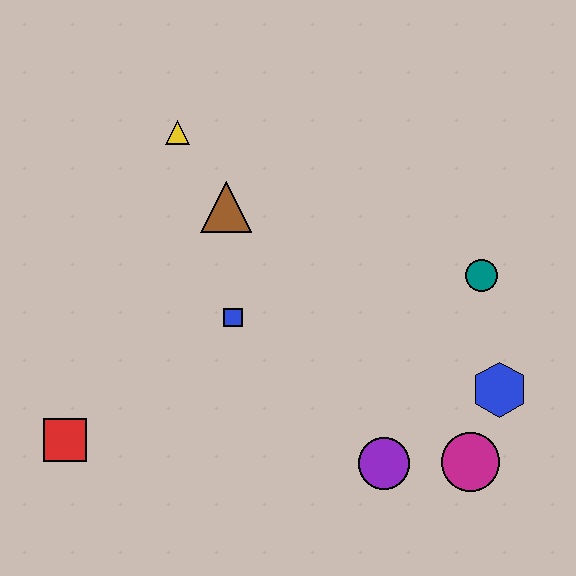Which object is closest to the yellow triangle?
The brown triangle is closest to the yellow triangle.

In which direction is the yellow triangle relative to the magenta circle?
The yellow triangle is above the magenta circle.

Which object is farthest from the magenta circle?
The yellow triangle is farthest from the magenta circle.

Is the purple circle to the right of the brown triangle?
Yes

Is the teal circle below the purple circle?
No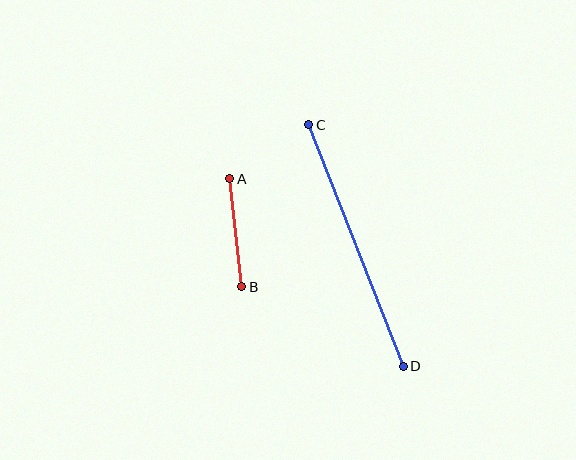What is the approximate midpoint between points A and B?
The midpoint is at approximately (236, 233) pixels.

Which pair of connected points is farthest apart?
Points C and D are farthest apart.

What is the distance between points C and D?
The distance is approximately 260 pixels.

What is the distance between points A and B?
The distance is approximately 108 pixels.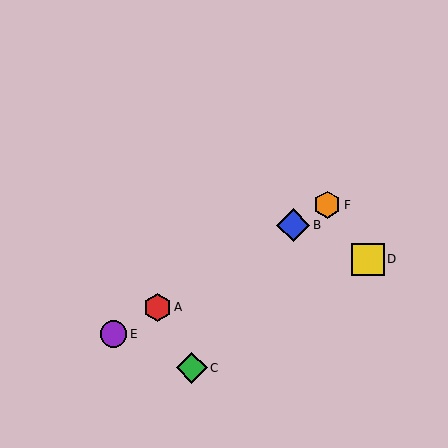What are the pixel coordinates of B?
Object B is at (293, 225).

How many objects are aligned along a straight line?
4 objects (A, B, E, F) are aligned along a straight line.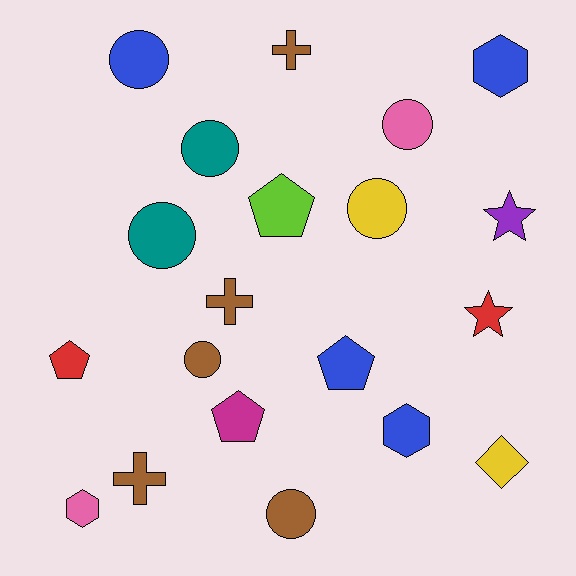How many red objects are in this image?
There are 2 red objects.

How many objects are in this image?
There are 20 objects.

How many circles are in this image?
There are 7 circles.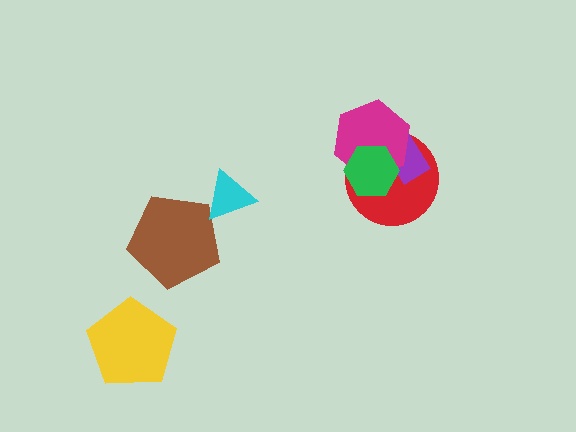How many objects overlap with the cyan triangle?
1 object overlaps with the cyan triangle.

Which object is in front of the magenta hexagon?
The green hexagon is in front of the magenta hexagon.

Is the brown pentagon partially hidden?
Yes, it is partially covered by another shape.